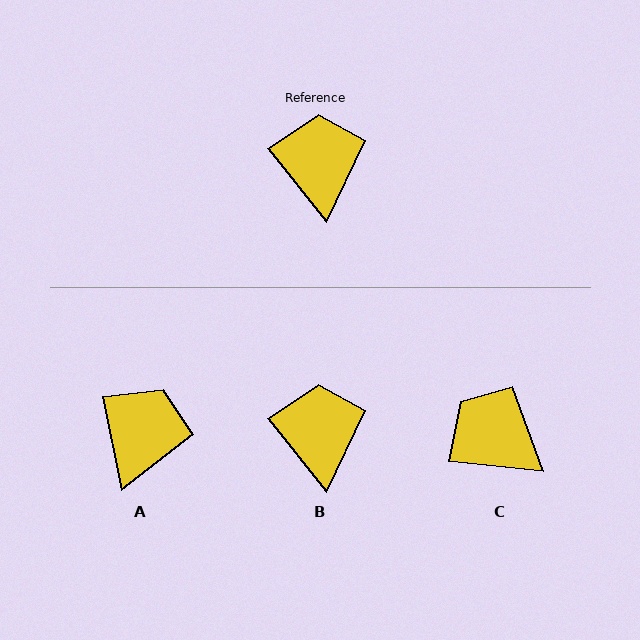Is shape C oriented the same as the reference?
No, it is off by about 45 degrees.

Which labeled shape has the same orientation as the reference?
B.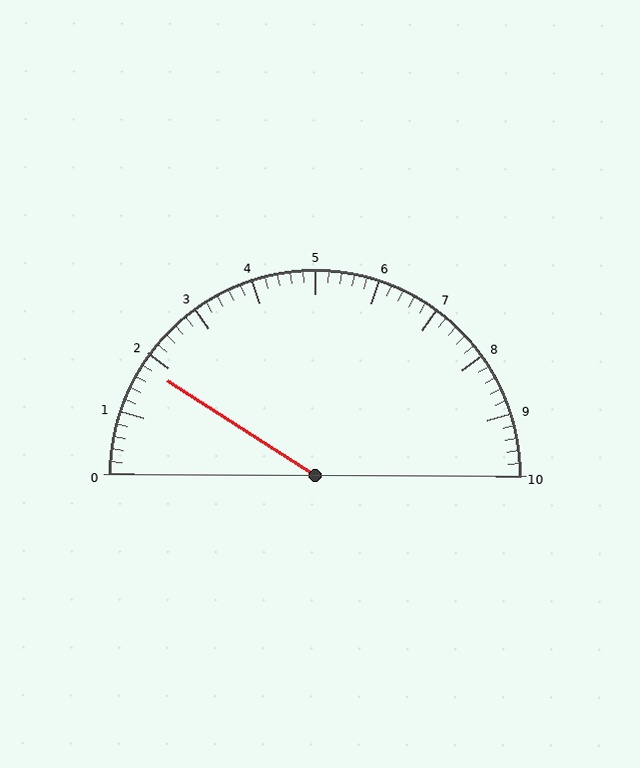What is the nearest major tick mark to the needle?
The nearest major tick mark is 2.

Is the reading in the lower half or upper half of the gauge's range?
The reading is in the lower half of the range (0 to 10).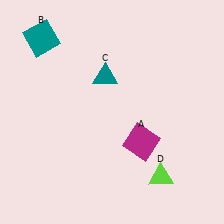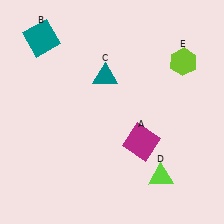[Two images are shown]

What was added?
A lime hexagon (E) was added in Image 2.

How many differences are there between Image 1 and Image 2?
There is 1 difference between the two images.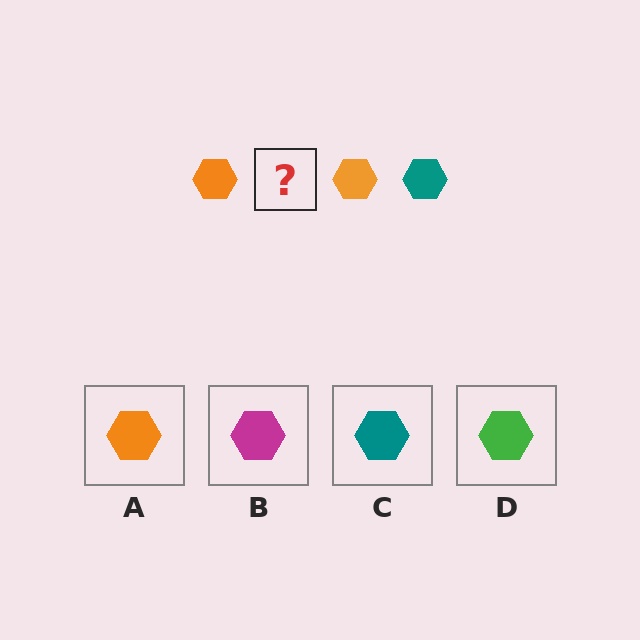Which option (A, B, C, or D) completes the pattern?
C.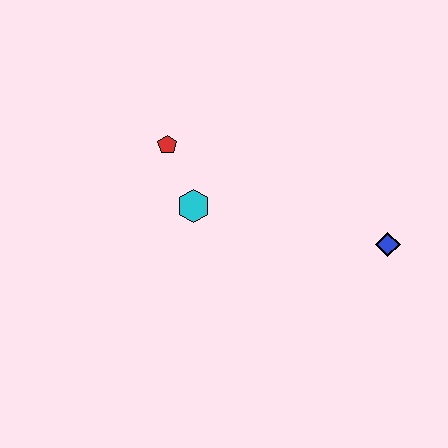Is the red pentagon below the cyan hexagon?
No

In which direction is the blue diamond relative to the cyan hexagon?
The blue diamond is to the right of the cyan hexagon.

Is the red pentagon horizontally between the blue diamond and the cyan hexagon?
No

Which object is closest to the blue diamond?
The cyan hexagon is closest to the blue diamond.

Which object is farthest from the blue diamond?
The red pentagon is farthest from the blue diamond.